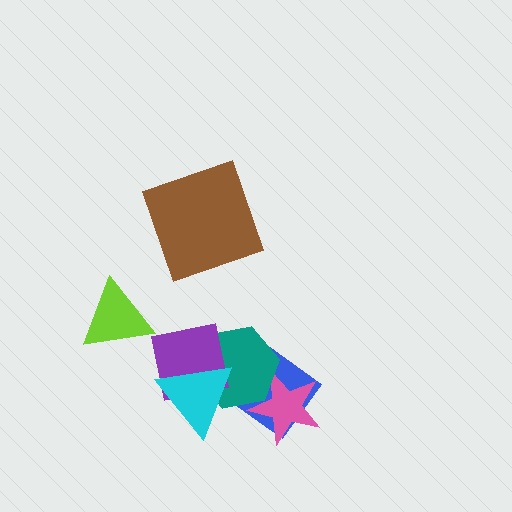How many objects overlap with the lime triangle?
0 objects overlap with the lime triangle.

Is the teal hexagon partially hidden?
Yes, it is partially covered by another shape.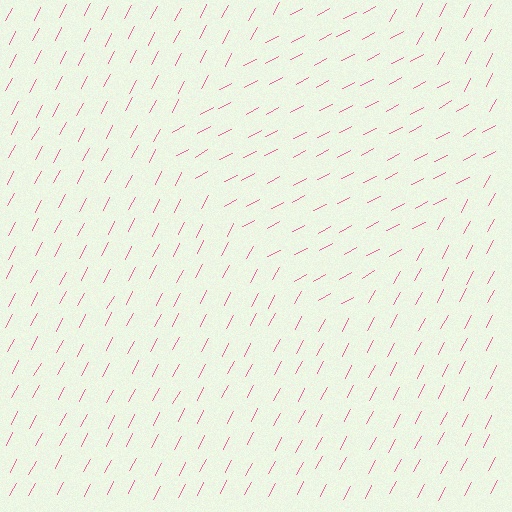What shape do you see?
I see a diamond.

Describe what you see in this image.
The image is filled with small pink line segments. A diamond region in the image has lines oriented differently from the surrounding lines, creating a visible texture boundary.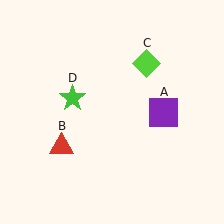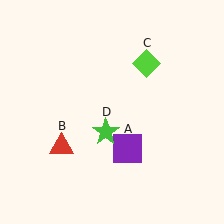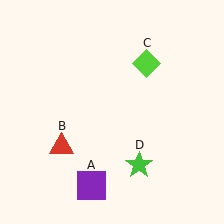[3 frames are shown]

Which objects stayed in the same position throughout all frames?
Red triangle (object B) and lime diamond (object C) remained stationary.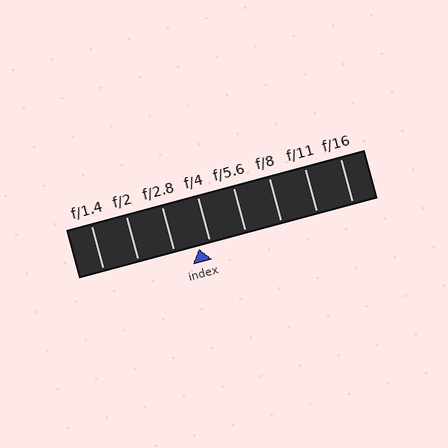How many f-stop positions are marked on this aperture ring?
There are 8 f-stop positions marked.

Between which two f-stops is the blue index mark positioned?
The index mark is between f/2.8 and f/4.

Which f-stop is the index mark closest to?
The index mark is closest to f/4.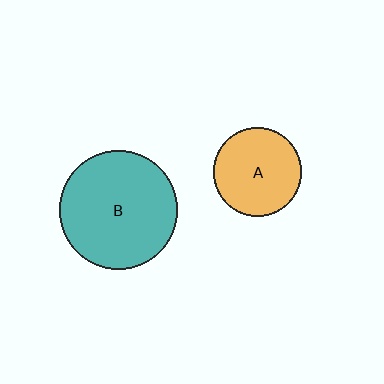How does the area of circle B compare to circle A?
Approximately 1.8 times.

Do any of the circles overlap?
No, none of the circles overlap.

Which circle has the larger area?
Circle B (teal).